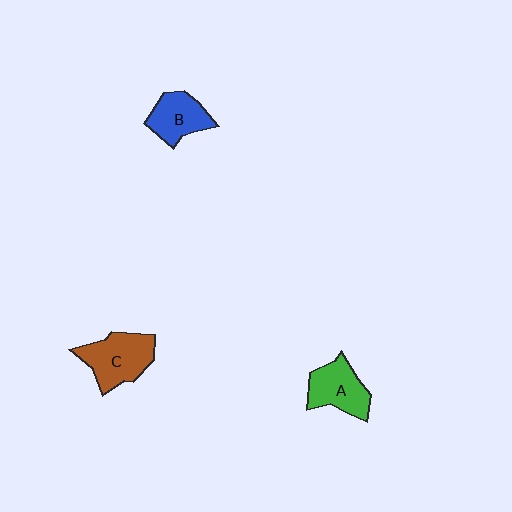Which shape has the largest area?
Shape C (brown).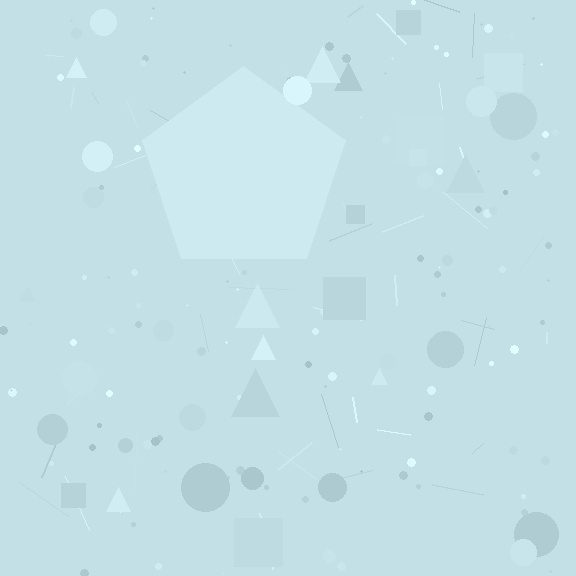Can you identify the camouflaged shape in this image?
The camouflaged shape is a pentagon.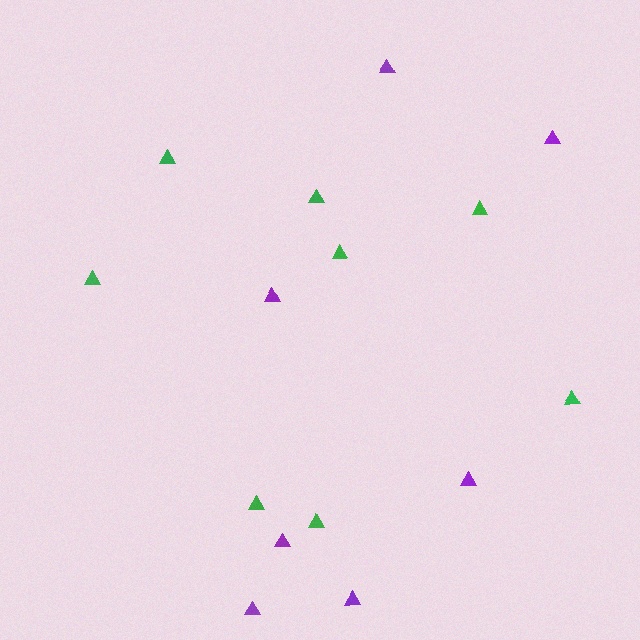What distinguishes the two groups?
There are 2 groups: one group of green triangles (8) and one group of purple triangles (7).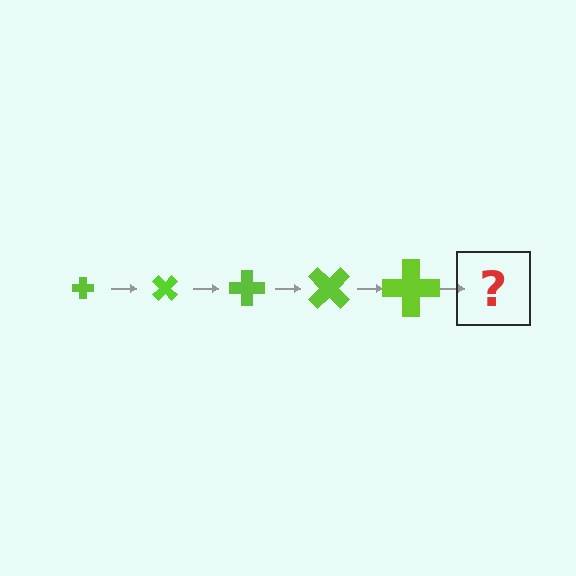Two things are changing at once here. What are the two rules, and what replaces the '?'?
The two rules are that the cross grows larger each step and it rotates 45 degrees each step. The '?' should be a cross, larger than the previous one and rotated 225 degrees from the start.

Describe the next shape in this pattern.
It should be a cross, larger than the previous one and rotated 225 degrees from the start.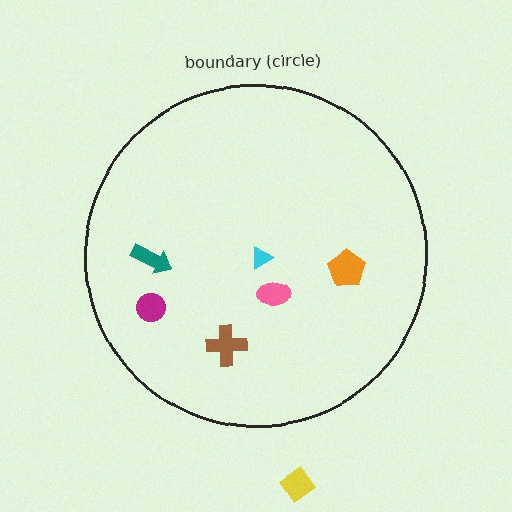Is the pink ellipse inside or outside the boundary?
Inside.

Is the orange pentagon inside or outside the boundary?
Inside.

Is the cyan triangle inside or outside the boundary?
Inside.